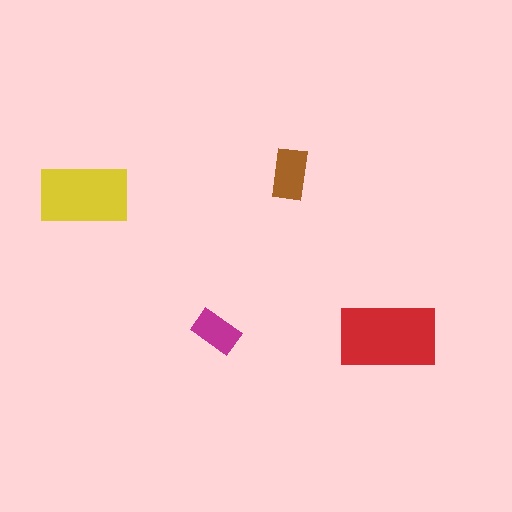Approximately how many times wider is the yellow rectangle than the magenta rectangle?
About 2 times wider.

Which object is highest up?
The brown rectangle is topmost.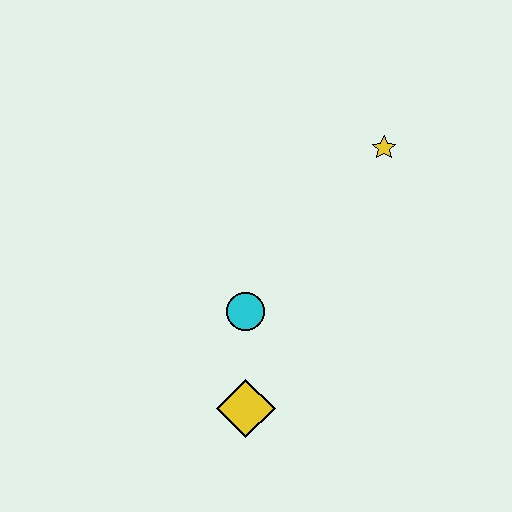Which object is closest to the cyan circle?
The yellow diamond is closest to the cyan circle.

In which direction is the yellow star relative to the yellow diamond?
The yellow star is above the yellow diamond.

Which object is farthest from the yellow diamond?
The yellow star is farthest from the yellow diamond.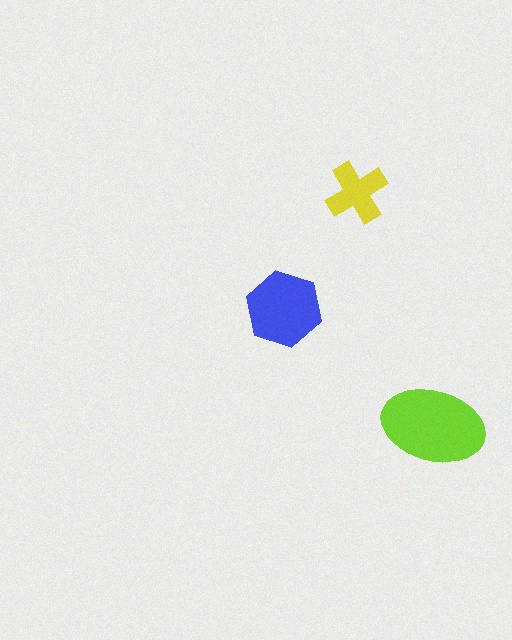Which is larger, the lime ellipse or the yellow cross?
The lime ellipse.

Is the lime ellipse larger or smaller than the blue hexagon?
Larger.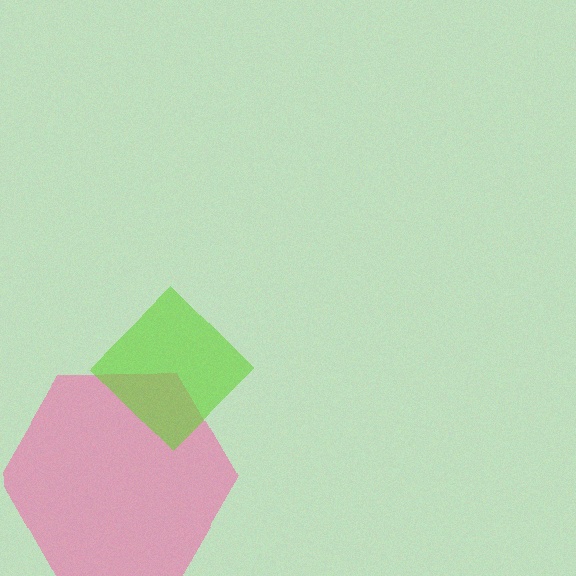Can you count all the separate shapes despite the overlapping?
Yes, there are 2 separate shapes.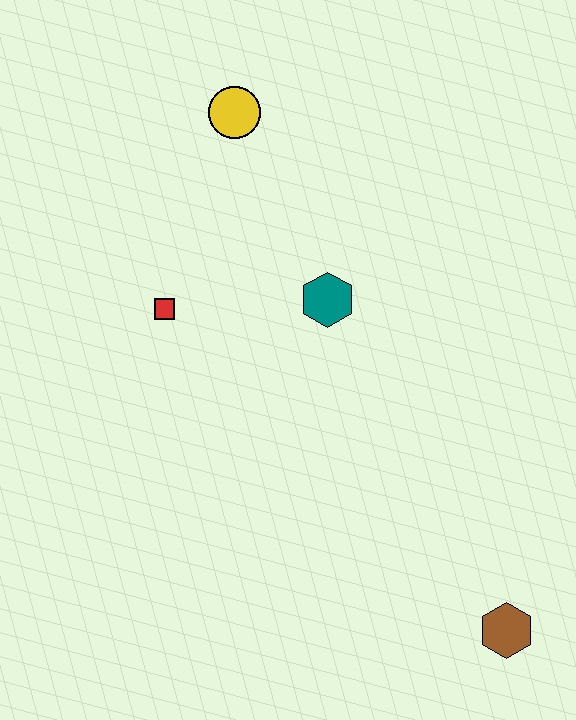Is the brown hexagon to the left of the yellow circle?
No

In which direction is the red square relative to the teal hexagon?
The red square is to the left of the teal hexagon.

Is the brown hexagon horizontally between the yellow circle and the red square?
No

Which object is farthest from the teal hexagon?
The brown hexagon is farthest from the teal hexagon.